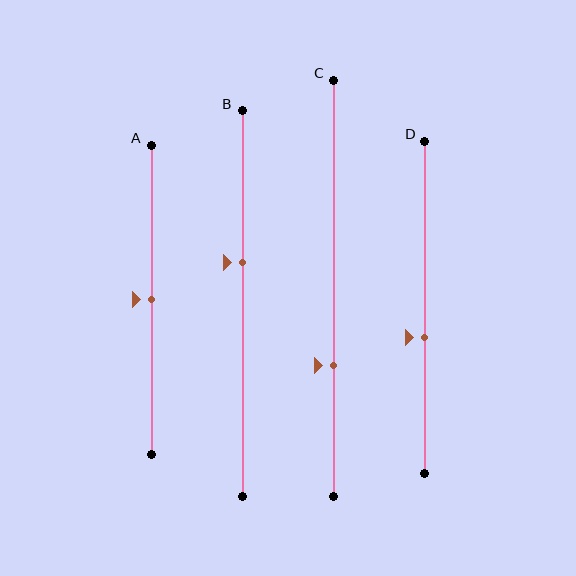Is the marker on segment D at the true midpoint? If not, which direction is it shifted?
No, the marker on segment D is shifted downward by about 9% of the segment length.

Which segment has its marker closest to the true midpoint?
Segment A has its marker closest to the true midpoint.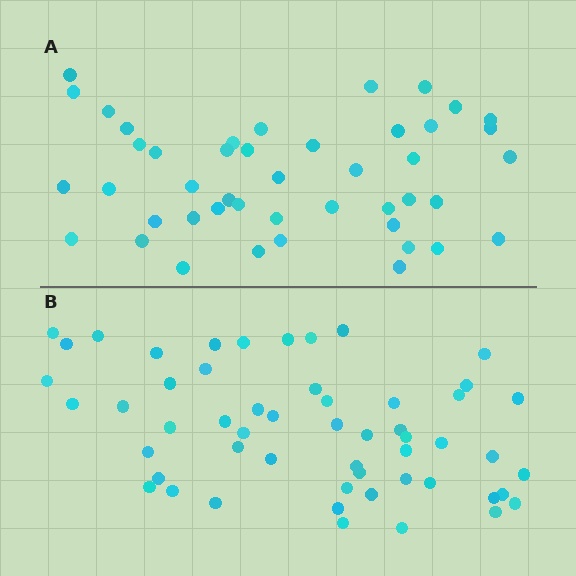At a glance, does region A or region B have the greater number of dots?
Region B (the bottom region) has more dots.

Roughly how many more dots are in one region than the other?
Region B has roughly 8 or so more dots than region A.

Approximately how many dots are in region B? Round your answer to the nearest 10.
About 50 dots. (The exact count is 54, which rounds to 50.)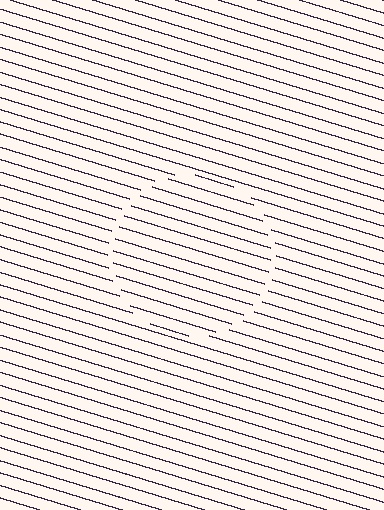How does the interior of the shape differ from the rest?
The interior of the shape contains the same grating, shifted by half a period — the contour is defined by the phase discontinuity where line-ends from the inner and outer gratings abut.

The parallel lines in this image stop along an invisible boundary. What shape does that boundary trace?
An illusory circle. The interior of the shape contains the same grating, shifted by half a period — the contour is defined by the phase discontinuity where line-ends from the inner and outer gratings abut.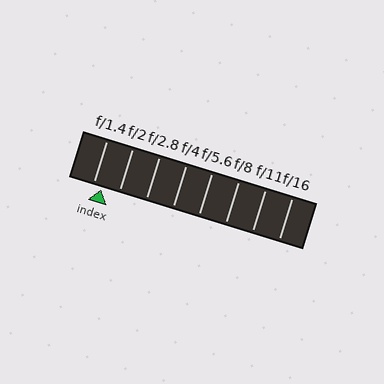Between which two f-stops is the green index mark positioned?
The index mark is between f/1.4 and f/2.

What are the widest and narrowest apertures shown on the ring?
The widest aperture shown is f/1.4 and the narrowest is f/16.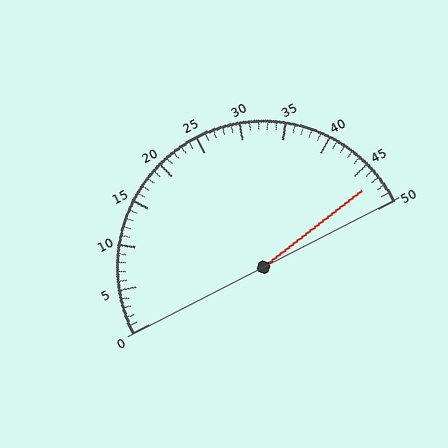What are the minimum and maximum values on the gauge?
The gauge ranges from 0 to 50.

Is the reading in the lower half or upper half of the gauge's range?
The reading is in the upper half of the range (0 to 50).